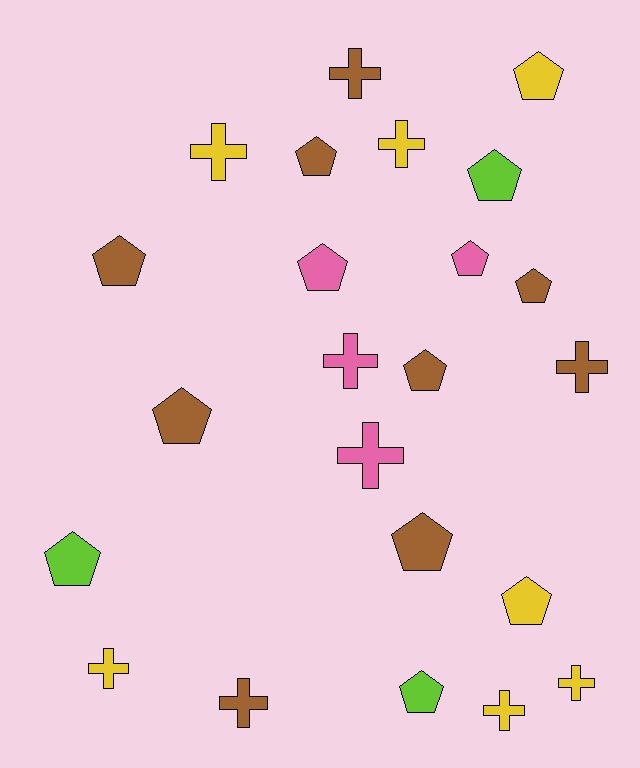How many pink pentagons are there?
There are 2 pink pentagons.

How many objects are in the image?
There are 23 objects.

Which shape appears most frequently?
Pentagon, with 13 objects.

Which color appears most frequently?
Brown, with 9 objects.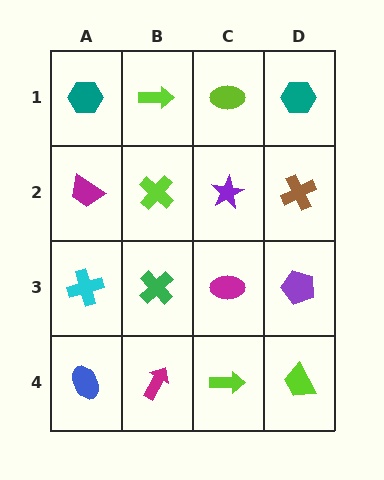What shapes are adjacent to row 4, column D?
A purple pentagon (row 3, column D), a lime arrow (row 4, column C).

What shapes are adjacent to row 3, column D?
A brown cross (row 2, column D), a lime trapezoid (row 4, column D), a magenta ellipse (row 3, column C).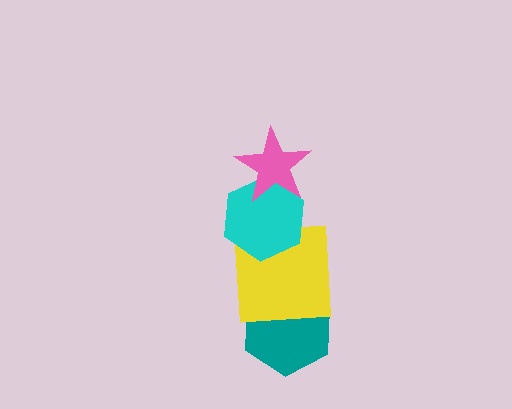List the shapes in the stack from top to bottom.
From top to bottom: the pink star, the cyan hexagon, the yellow square, the teal hexagon.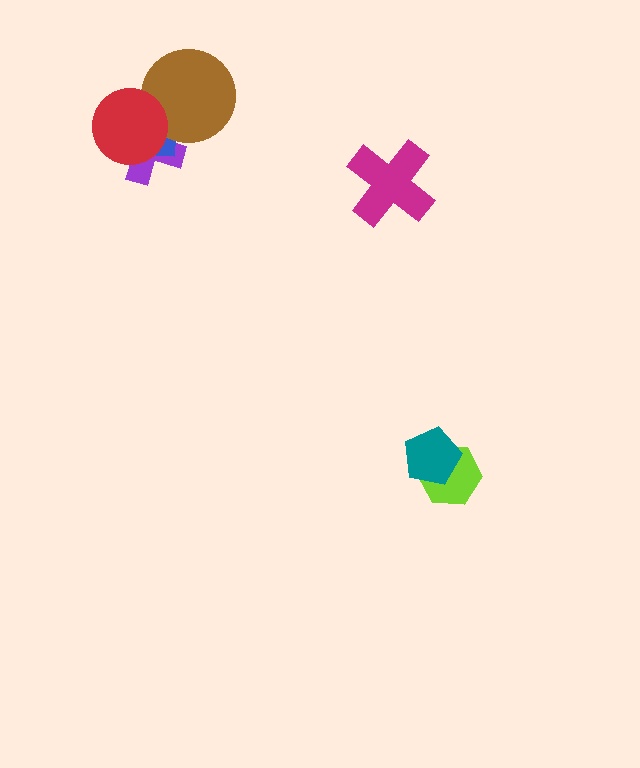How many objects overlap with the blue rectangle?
3 objects overlap with the blue rectangle.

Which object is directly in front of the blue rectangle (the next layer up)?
The brown circle is directly in front of the blue rectangle.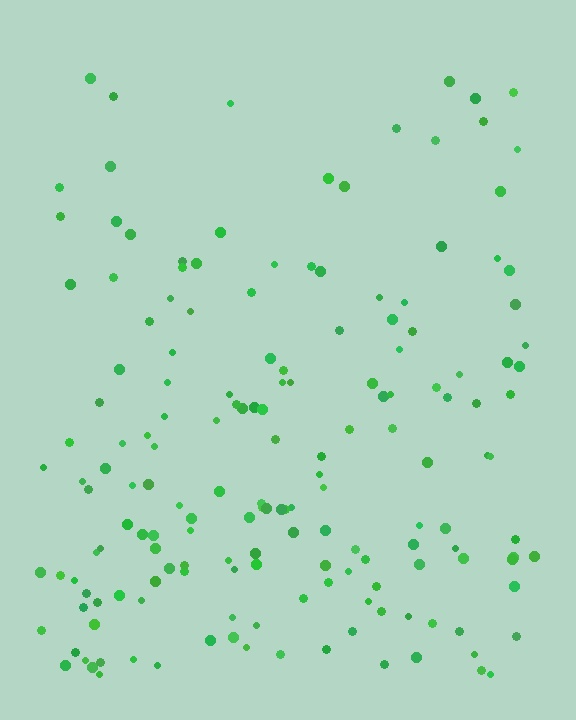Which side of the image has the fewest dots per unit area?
The top.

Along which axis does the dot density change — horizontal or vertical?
Vertical.